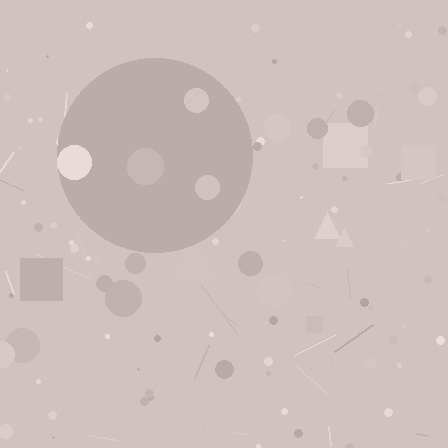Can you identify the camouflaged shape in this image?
The camouflaged shape is a circle.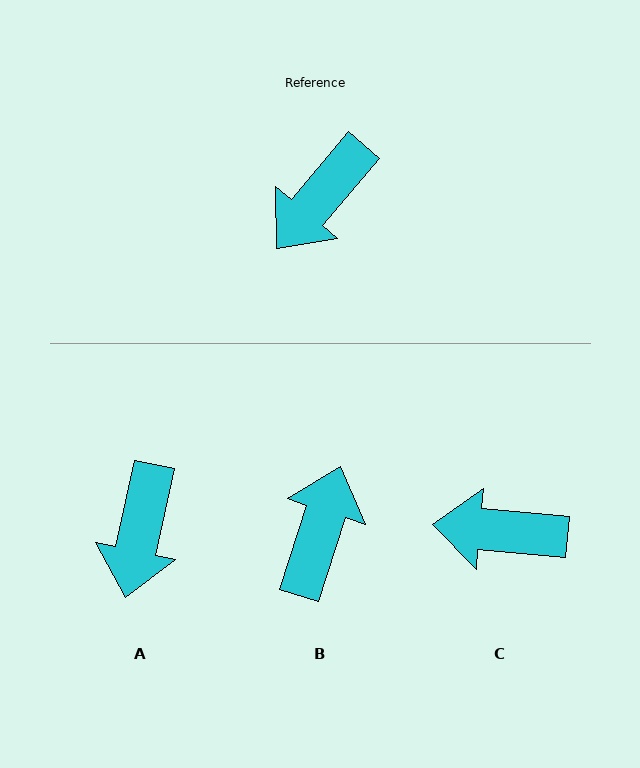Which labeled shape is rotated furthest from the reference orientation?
B, about 158 degrees away.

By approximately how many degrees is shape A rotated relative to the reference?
Approximately 28 degrees counter-clockwise.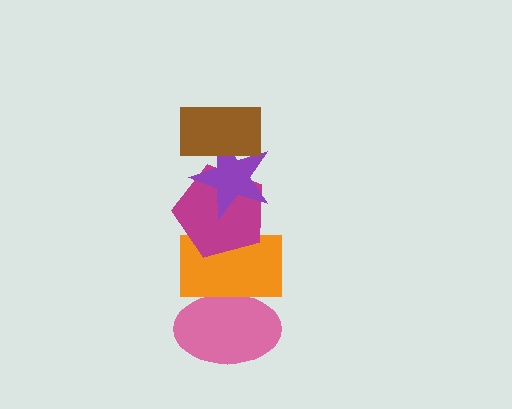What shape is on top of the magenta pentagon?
The purple star is on top of the magenta pentagon.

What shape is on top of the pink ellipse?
The orange rectangle is on top of the pink ellipse.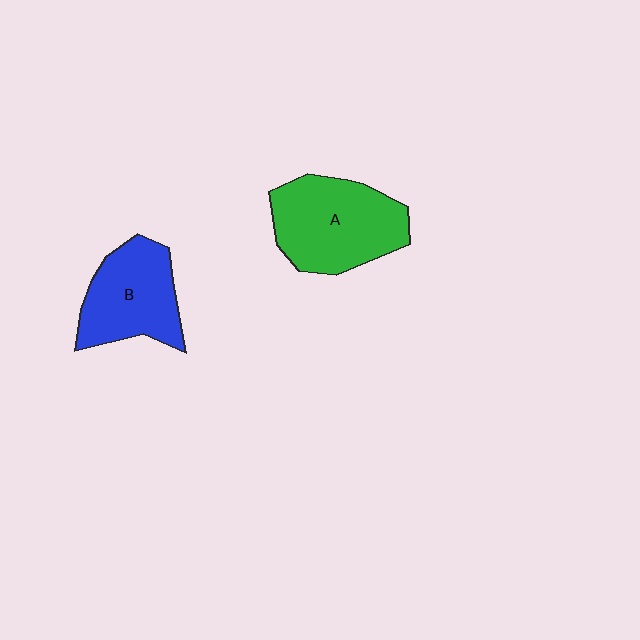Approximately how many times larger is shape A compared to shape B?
Approximately 1.2 times.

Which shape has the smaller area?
Shape B (blue).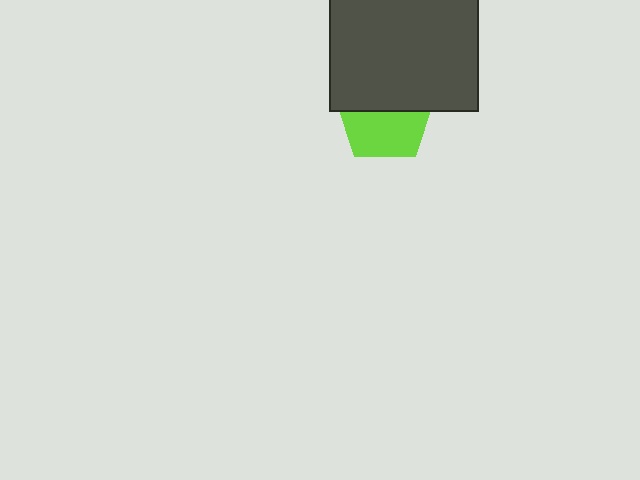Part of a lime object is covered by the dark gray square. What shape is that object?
It is a pentagon.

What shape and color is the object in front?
The object in front is a dark gray square.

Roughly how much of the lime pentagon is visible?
About half of it is visible (roughly 53%).